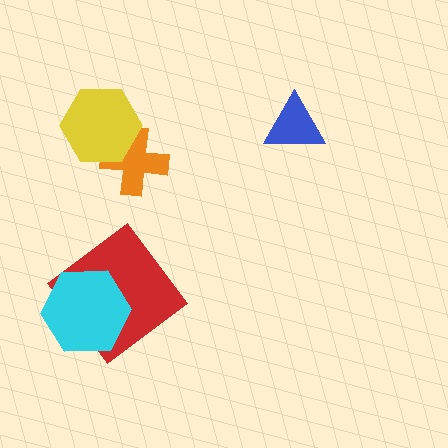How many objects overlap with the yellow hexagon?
1 object overlaps with the yellow hexagon.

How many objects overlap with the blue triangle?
0 objects overlap with the blue triangle.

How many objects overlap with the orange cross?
1 object overlaps with the orange cross.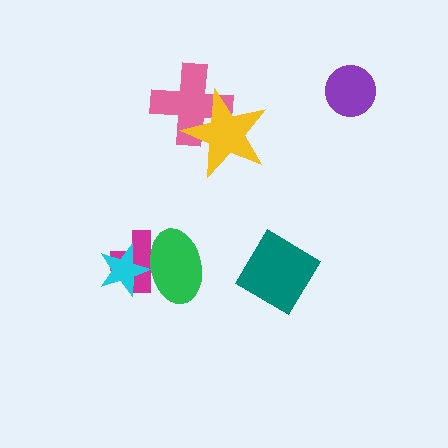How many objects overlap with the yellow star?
1 object overlaps with the yellow star.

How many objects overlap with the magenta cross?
2 objects overlap with the magenta cross.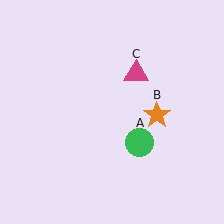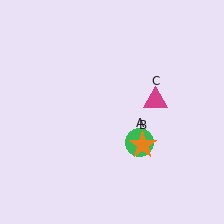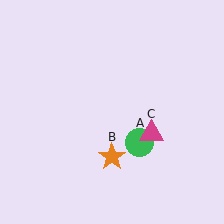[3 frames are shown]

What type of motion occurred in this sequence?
The orange star (object B), magenta triangle (object C) rotated clockwise around the center of the scene.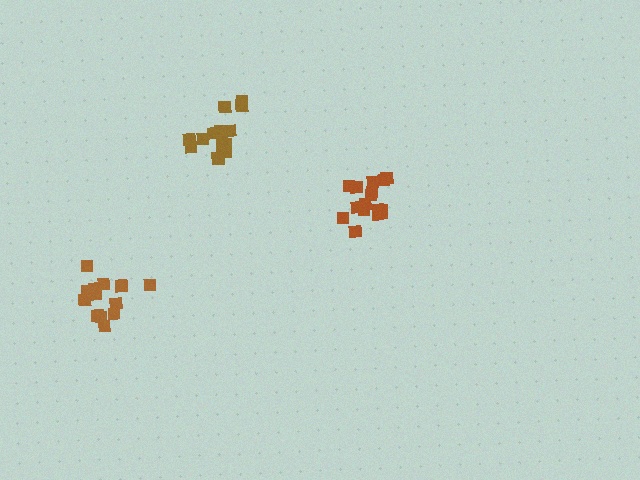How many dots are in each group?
Group 1: 13 dots, Group 2: 15 dots, Group 3: 17 dots (45 total).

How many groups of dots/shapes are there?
There are 3 groups.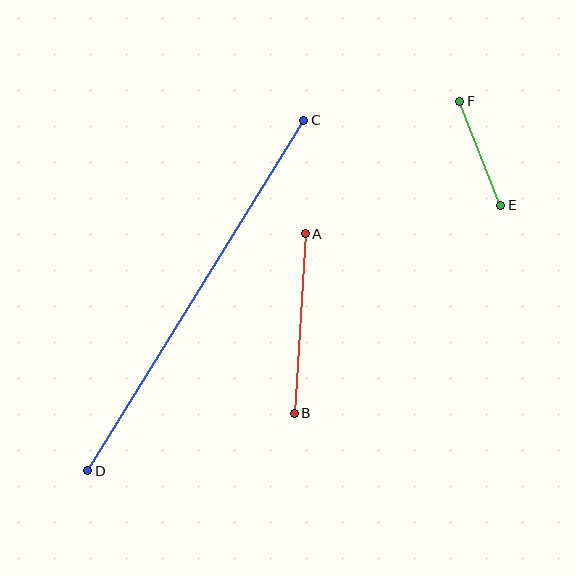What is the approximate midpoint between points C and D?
The midpoint is at approximately (196, 296) pixels.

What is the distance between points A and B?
The distance is approximately 180 pixels.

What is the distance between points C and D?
The distance is approximately 411 pixels.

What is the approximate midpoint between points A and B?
The midpoint is at approximately (300, 323) pixels.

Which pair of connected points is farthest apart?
Points C and D are farthest apart.